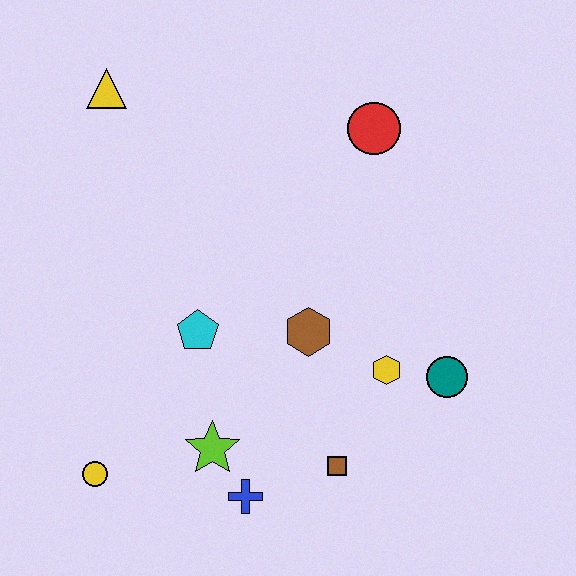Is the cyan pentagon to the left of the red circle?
Yes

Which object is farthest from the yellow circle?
The red circle is farthest from the yellow circle.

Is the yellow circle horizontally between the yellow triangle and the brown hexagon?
No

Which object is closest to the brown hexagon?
The yellow hexagon is closest to the brown hexagon.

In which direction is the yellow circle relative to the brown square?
The yellow circle is to the left of the brown square.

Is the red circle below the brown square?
No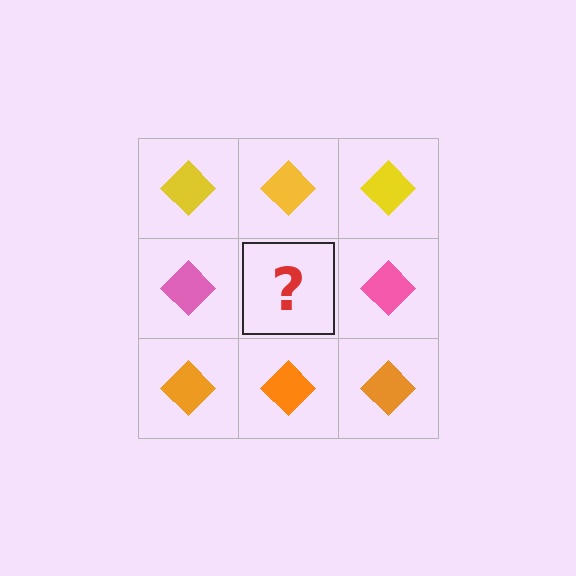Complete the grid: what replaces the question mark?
The question mark should be replaced with a pink diamond.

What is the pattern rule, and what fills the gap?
The rule is that each row has a consistent color. The gap should be filled with a pink diamond.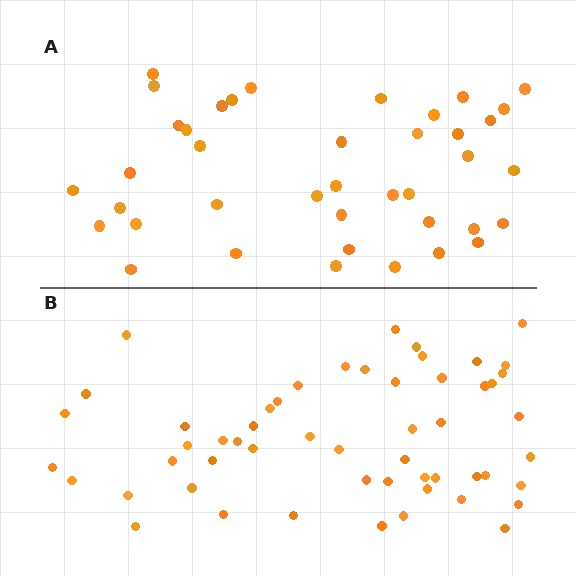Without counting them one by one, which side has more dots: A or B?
Region B (the bottom region) has more dots.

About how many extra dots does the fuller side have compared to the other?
Region B has approximately 15 more dots than region A.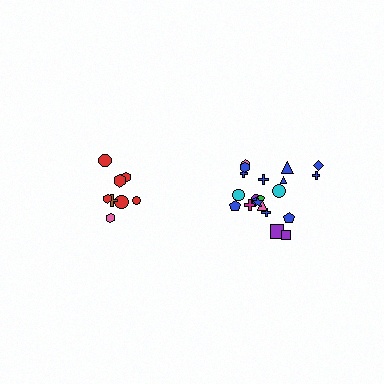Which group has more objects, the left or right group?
The right group.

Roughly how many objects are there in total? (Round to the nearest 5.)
Roughly 30 objects in total.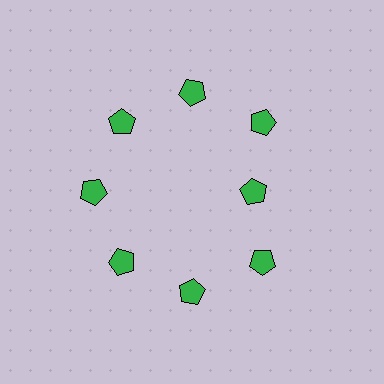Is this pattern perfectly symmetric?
No. The 8 green pentagons are arranged in a ring, but one element near the 3 o'clock position is pulled inward toward the center, breaking the 8-fold rotational symmetry.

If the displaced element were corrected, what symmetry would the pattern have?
It would have 8-fold rotational symmetry — the pattern would map onto itself every 45 degrees.